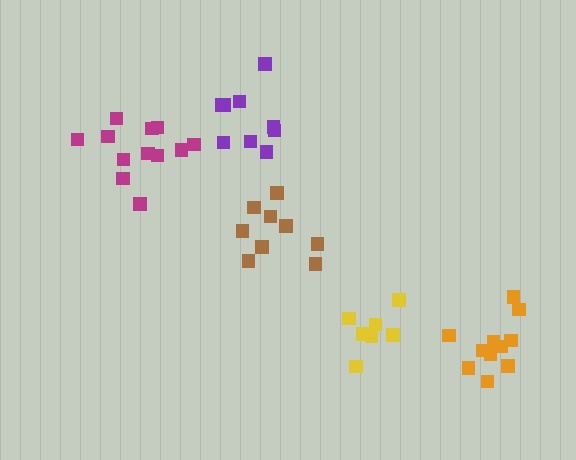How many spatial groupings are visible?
There are 5 spatial groupings.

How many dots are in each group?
Group 1: 9 dots, Group 2: 12 dots, Group 3: 9 dots, Group 4: 11 dots, Group 5: 7 dots (48 total).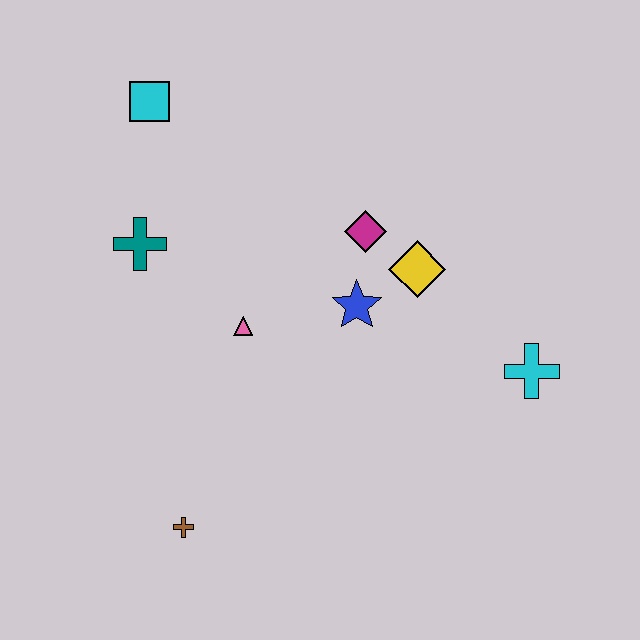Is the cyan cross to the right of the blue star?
Yes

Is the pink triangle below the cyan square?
Yes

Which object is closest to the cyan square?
The teal cross is closest to the cyan square.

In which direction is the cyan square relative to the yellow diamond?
The cyan square is to the left of the yellow diamond.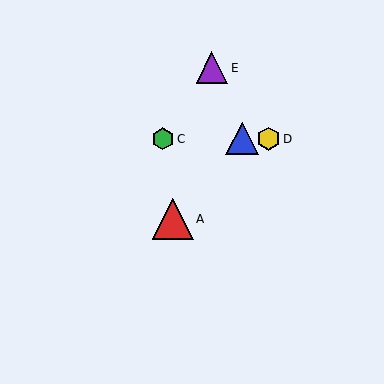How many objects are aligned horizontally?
3 objects (B, C, D) are aligned horizontally.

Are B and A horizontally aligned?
No, B is at y≈139 and A is at y≈219.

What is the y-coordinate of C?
Object C is at y≈139.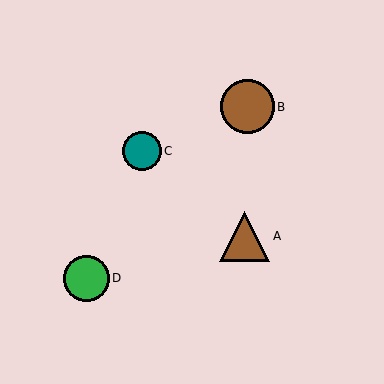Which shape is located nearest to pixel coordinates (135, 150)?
The teal circle (labeled C) at (142, 151) is nearest to that location.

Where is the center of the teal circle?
The center of the teal circle is at (142, 151).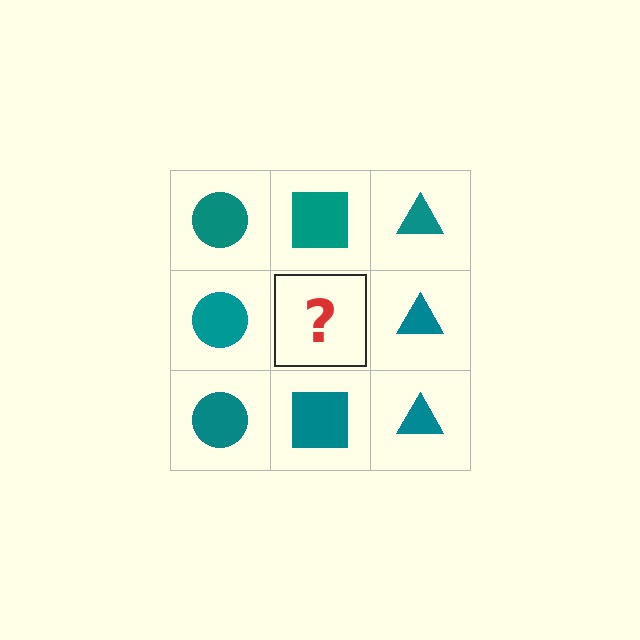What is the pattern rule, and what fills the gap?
The rule is that each column has a consistent shape. The gap should be filled with a teal square.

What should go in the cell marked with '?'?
The missing cell should contain a teal square.